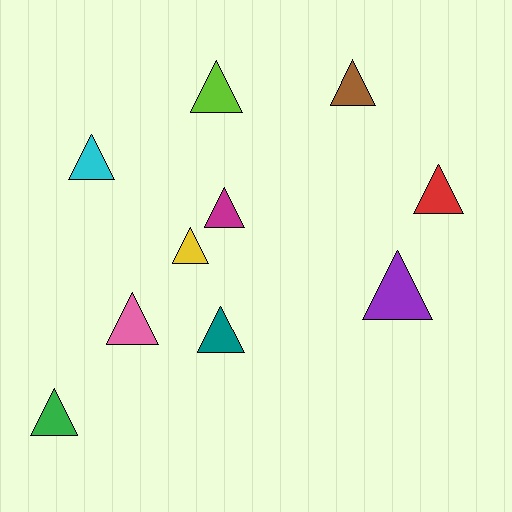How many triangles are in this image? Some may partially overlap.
There are 10 triangles.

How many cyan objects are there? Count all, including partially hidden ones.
There is 1 cyan object.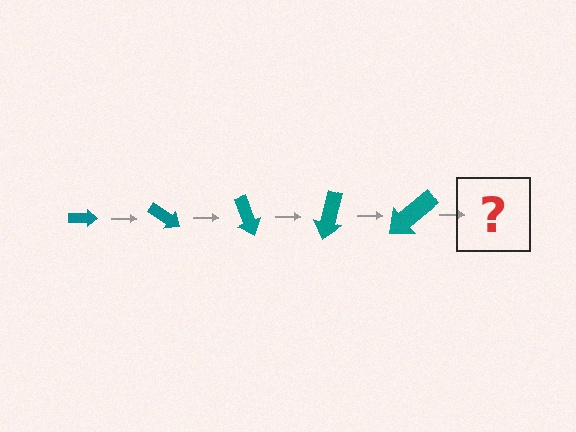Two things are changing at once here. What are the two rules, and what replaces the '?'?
The two rules are that the arrow grows larger each step and it rotates 35 degrees each step. The '?' should be an arrow, larger than the previous one and rotated 175 degrees from the start.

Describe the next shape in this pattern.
It should be an arrow, larger than the previous one and rotated 175 degrees from the start.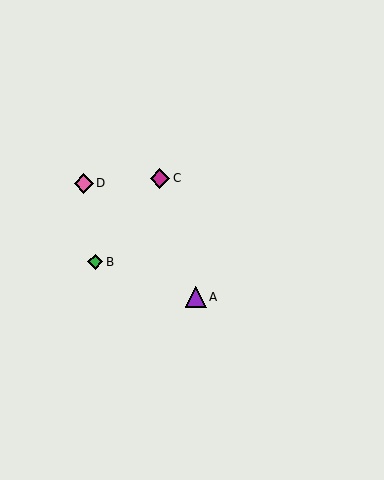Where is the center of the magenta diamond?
The center of the magenta diamond is at (160, 178).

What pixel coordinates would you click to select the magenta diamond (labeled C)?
Click at (160, 178) to select the magenta diamond C.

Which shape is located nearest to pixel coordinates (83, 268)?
The green diamond (labeled B) at (95, 262) is nearest to that location.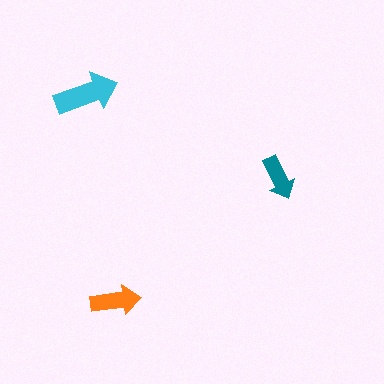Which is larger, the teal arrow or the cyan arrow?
The cyan one.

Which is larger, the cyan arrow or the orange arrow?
The cyan one.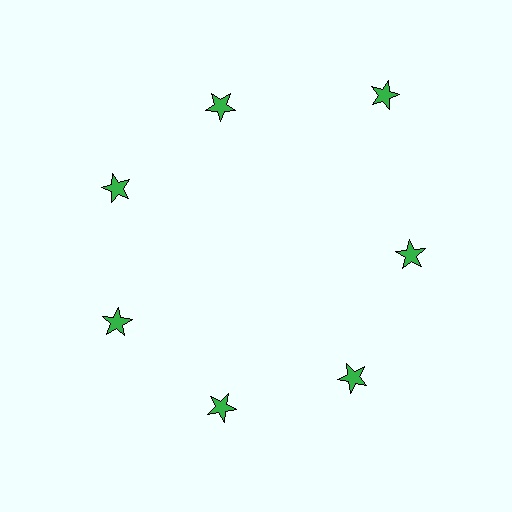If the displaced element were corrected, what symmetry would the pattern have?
It would have 7-fold rotational symmetry — the pattern would map onto itself every 51 degrees.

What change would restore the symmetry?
The symmetry would be restored by moving it inward, back onto the ring so that all 7 stars sit at equal angles and equal distance from the center.